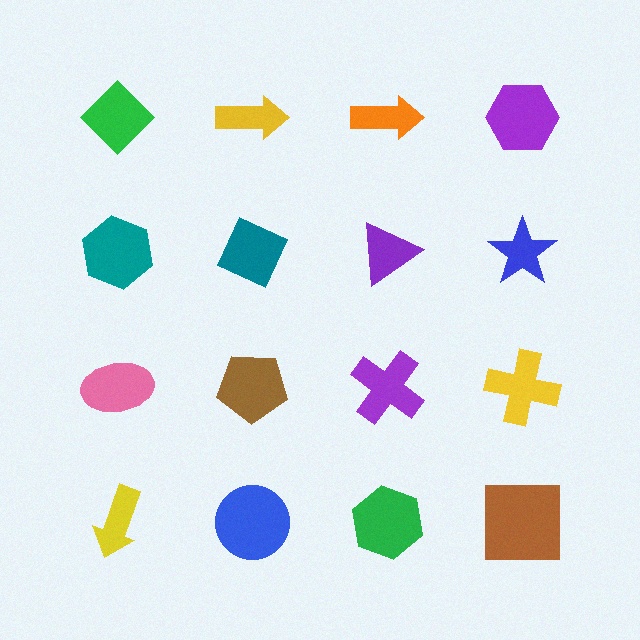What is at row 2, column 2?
A teal diamond.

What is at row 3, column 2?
A brown pentagon.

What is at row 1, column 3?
An orange arrow.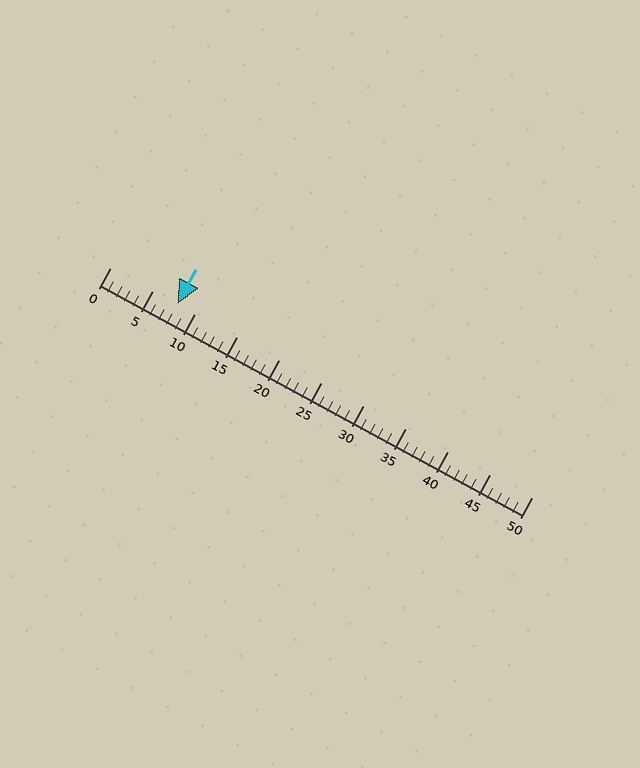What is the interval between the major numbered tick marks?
The major tick marks are spaced 5 units apart.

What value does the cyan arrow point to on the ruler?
The cyan arrow points to approximately 8.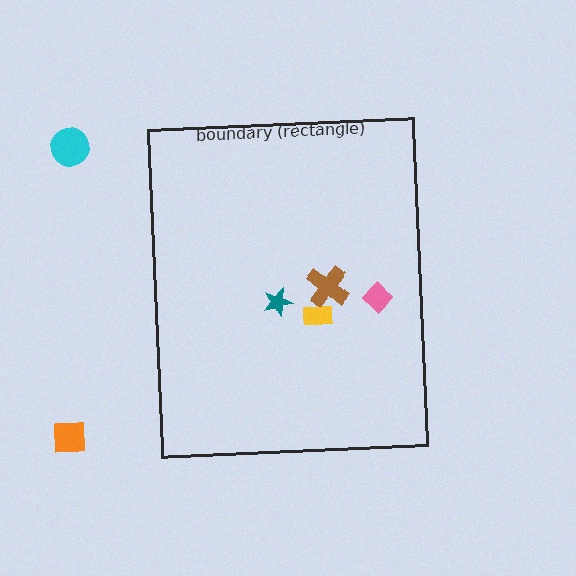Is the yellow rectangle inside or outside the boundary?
Inside.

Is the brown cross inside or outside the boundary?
Inside.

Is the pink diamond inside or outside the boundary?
Inside.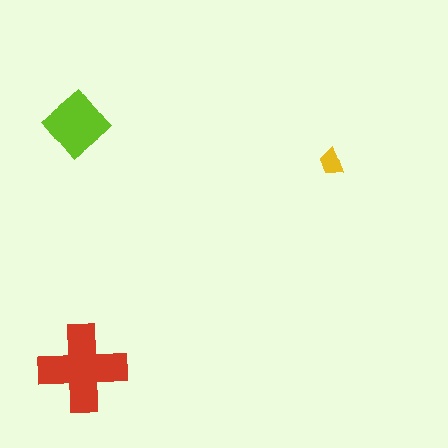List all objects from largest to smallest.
The red cross, the lime diamond, the yellow trapezoid.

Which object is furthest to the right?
The yellow trapezoid is rightmost.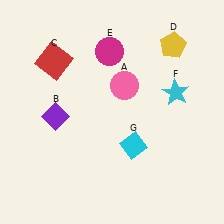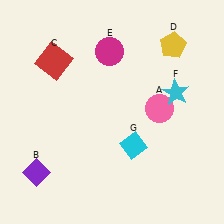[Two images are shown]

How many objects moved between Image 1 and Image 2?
2 objects moved between the two images.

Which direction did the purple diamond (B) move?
The purple diamond (B) moved down.